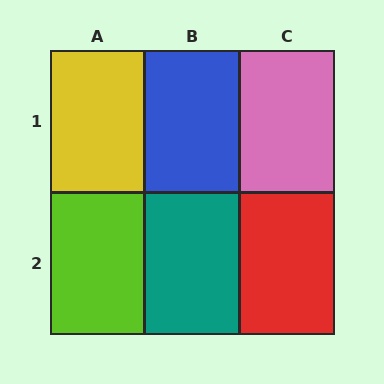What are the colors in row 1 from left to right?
Yellow, blue, pink.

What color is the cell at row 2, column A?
Lime.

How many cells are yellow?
1 cell is yellow.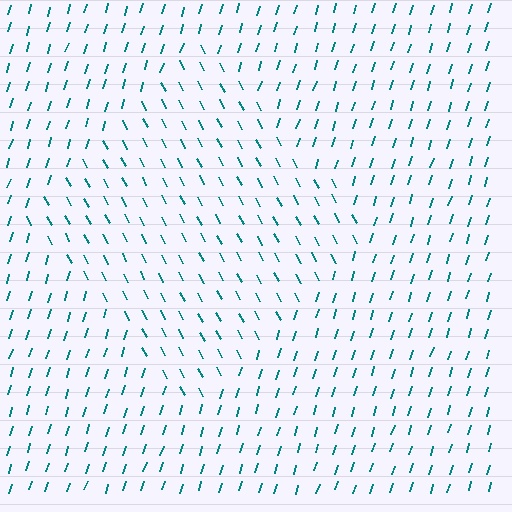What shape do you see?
I see a diamond.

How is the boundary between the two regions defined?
The boundary is defined purely by a change in line orientation (approximately 45 degrees difference). All lines are the same color and thickness.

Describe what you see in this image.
The image is filled with small teal line segments. A diamond region in the image has lines oriented differently from the surrounding lines, creating a visible texture boundary.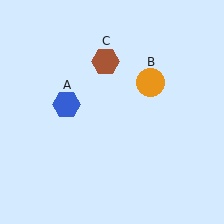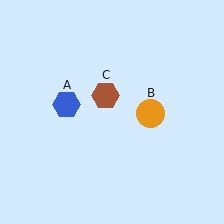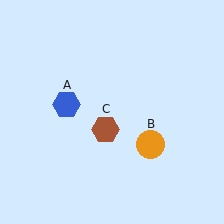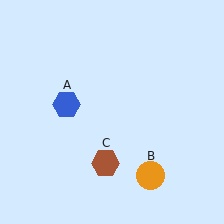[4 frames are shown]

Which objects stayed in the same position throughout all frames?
Blue hexagon (object A) remained stationary.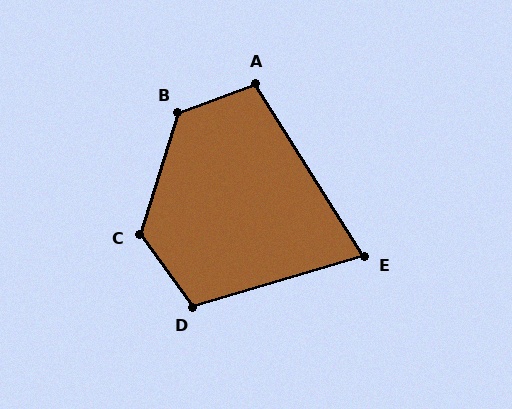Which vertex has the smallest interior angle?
E, at approximately 74 degrees.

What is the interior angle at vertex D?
Approximately 110 degrees (obtuse).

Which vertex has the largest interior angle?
B, at approximately 128 degrees.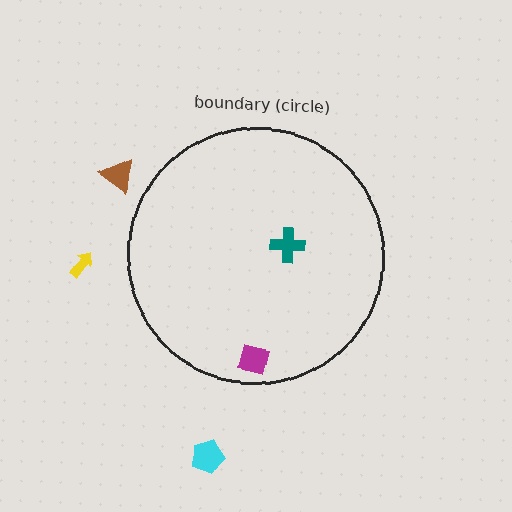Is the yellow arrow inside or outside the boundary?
Outside.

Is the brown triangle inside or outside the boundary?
Outside.